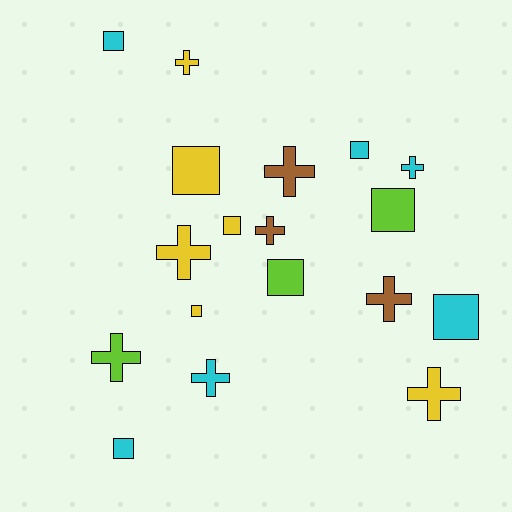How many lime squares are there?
There are 2 lime squares.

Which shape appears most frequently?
Cross, with 9 objects.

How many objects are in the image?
There are 18 objects.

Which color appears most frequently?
Yellow, with 6 objects.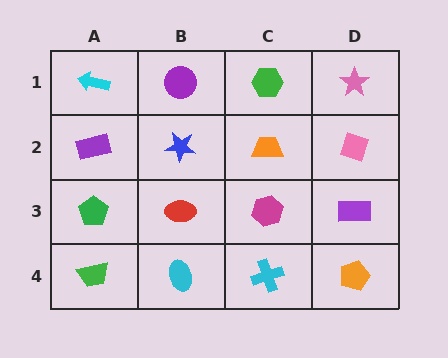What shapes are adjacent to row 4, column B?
A red ellipse (row 3, column B), a green trapezoid (row 4, column A), a cyan cross (row 4, column C).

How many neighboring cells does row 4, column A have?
2.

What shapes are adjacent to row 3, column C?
An orange trapezoid (row 2, column C), a cyan cross (row 4, column C), a red ellipse (row 3, column B), a purple rectangle (row 3, column D).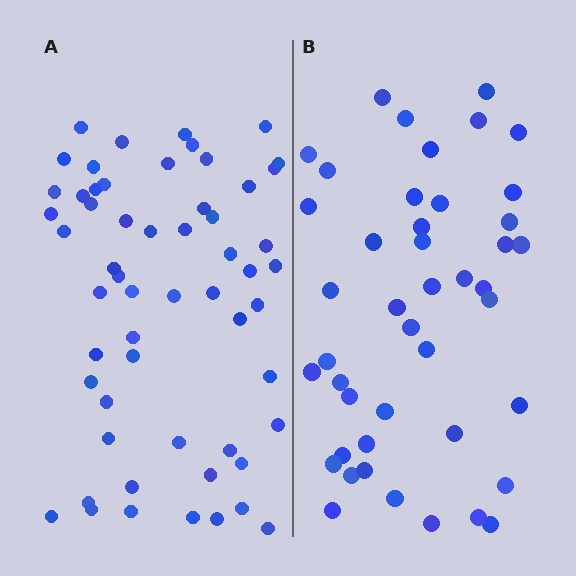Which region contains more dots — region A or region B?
Region A (the left region) has more dots.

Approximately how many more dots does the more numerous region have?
Region A has approximately 15 more dots than region B.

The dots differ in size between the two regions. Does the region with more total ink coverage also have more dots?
No. Region B has more total ink coverage because its dots are larger, but region A actually contains more individual dots. Total area can be misleading — the number of items is what matters here.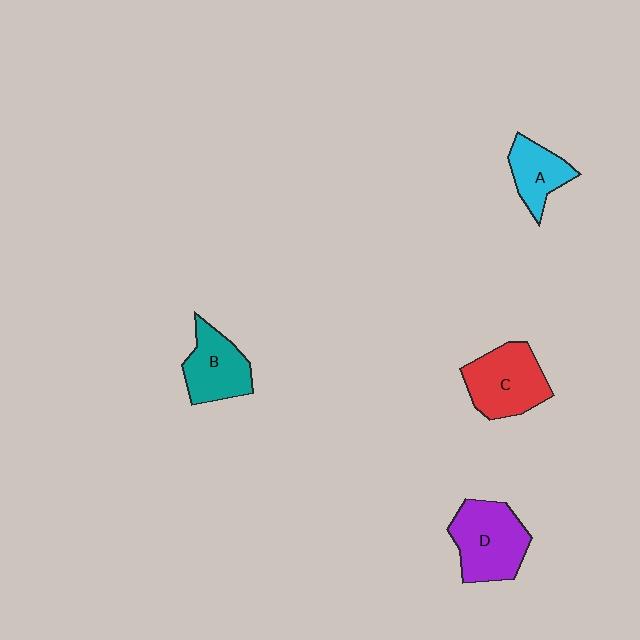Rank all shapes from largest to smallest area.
From largest to smallest: D (purple), C (red), B (teal), A (cyan).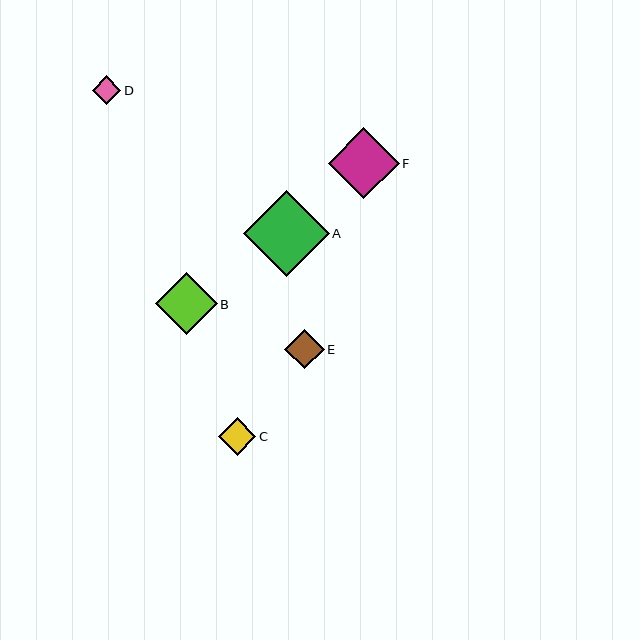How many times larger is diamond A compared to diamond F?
Diamond A is approximately 1.2 times the size of diamond F.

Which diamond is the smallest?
Diamond D is the smallest with a size of approximately 29 pixels.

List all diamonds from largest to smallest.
From largest to smallest: A, F, B, E, C, D.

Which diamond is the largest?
Diamond A is the largest with a size of approximately 86 pixels.